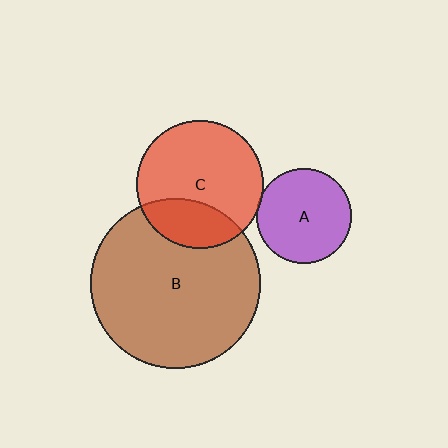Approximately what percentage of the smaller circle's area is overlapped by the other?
Approximately 25%.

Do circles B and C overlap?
Yes.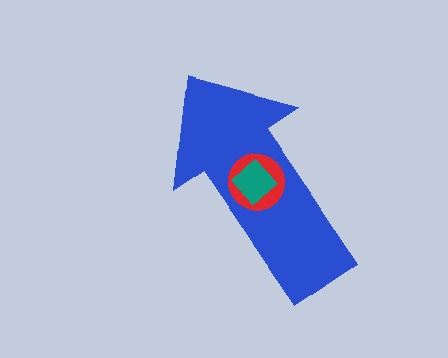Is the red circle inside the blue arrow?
Yes.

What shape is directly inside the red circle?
The teal diamond.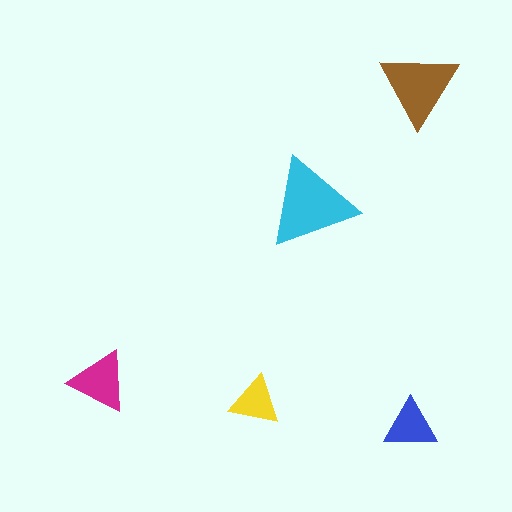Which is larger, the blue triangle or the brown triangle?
The brown one.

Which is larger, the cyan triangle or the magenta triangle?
The cyan one.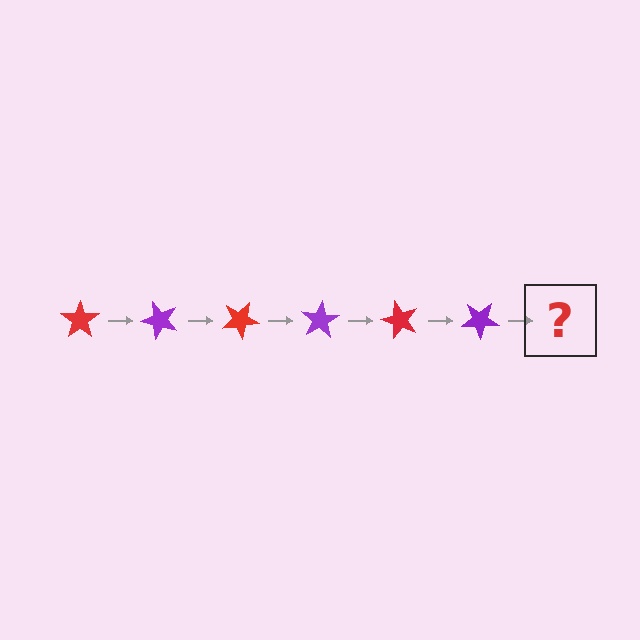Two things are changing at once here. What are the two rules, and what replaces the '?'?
The two rules are that it rotates 50 degrees each step and the color cycles through red and purple. The '?' should be a red star, rotated 300 degrees from the start.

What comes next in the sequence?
The next element should be a red star, rotated 300 degrees from the start.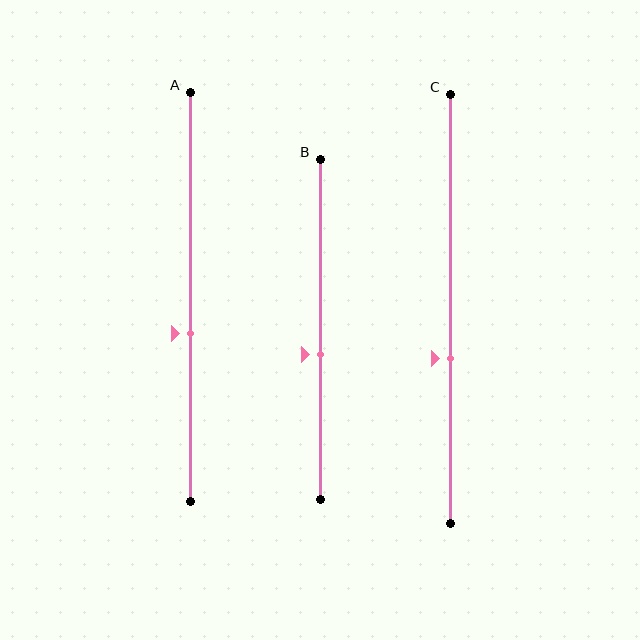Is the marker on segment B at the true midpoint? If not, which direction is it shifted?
No, the marker on segment B is shifted downward by about 7% of the segment length.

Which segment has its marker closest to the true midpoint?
Segment B has its marker closest to the true midpoint.